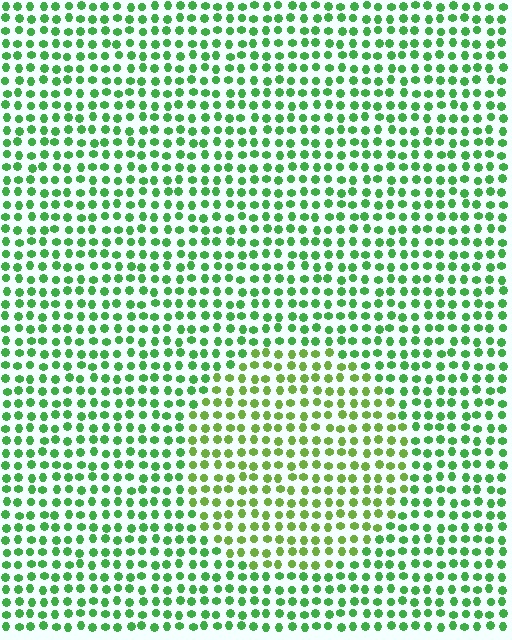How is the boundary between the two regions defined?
The boundary is defined purely by a slight shift in hue (about 29 degrees). Spacing, size, and orientation are identical on both sides.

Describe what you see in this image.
The image is filled with small green elements in a uniform arrangement. A circle-shaped region is visible where the elements are tinted to a slightly different hue, forming a subtle color boundary.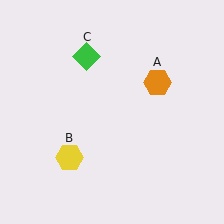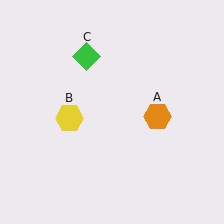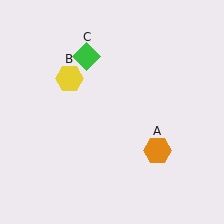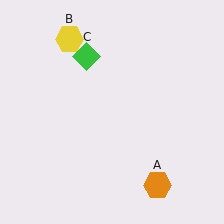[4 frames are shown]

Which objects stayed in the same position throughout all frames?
Green diamond (object C) remained stationary.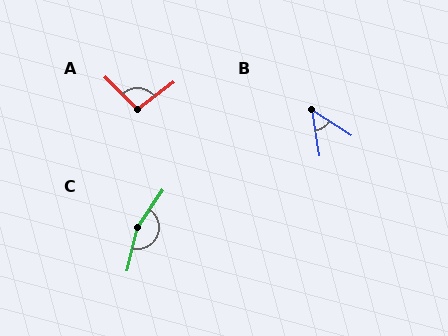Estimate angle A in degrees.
Approximately 98 degrees.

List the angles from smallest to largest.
B (49°), A (98°), C (160°).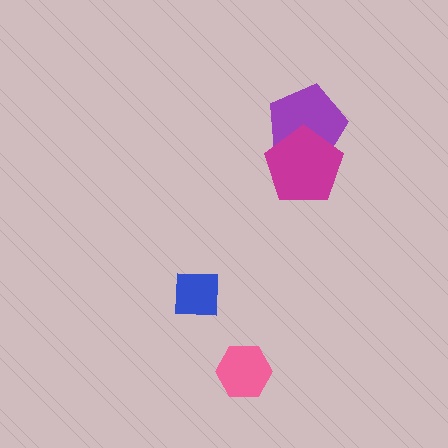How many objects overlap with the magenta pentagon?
1 object overlaps with the magenta pentagon.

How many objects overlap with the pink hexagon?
0 objects overlap with the pink hexagon.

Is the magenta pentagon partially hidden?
No, no other shape covers it.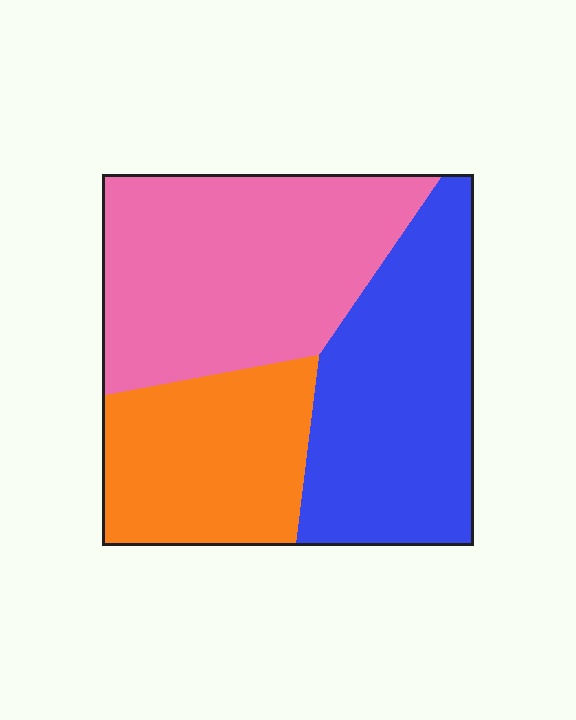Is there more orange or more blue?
Blue.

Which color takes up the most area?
Pink, at roughly 40%.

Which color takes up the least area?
Orange, at roughly 25%.